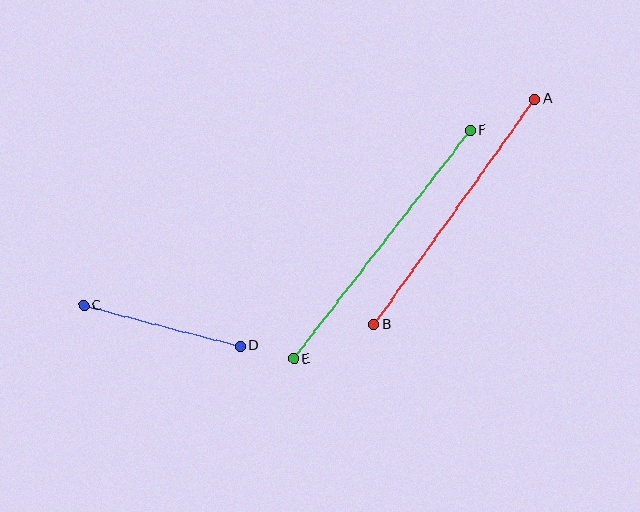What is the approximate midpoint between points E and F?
The midpoint is at approximately (382, 244) pixels.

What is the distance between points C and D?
The distance is approximately 162 pixels.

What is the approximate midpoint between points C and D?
The midpoint is at approximately (162, 326) pixels.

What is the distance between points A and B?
The distance is approximately 277 pixels.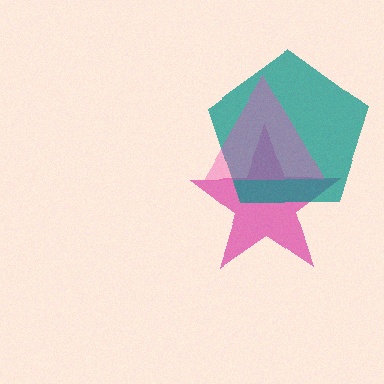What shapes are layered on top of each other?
The layered shapes are: a magenta star, a teal pentagon, a pink triangle.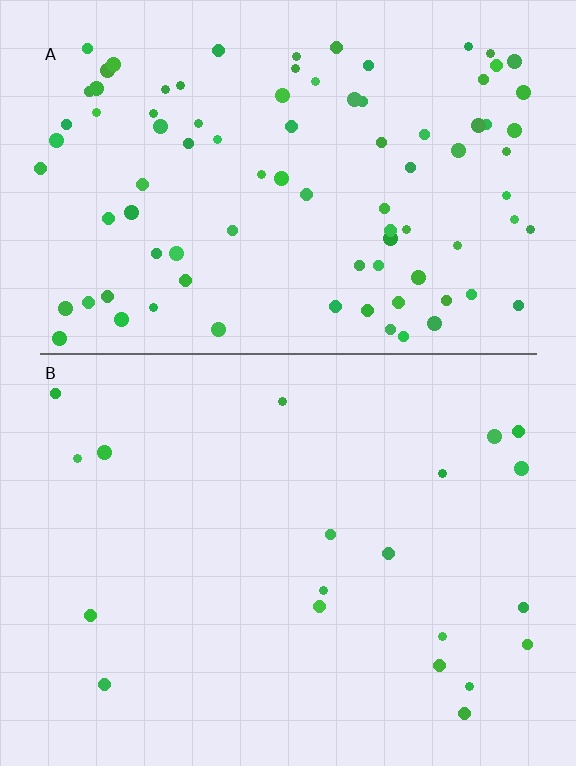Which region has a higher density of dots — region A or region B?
A (the top).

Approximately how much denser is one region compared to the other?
Approximately 4.6× — region A over region B.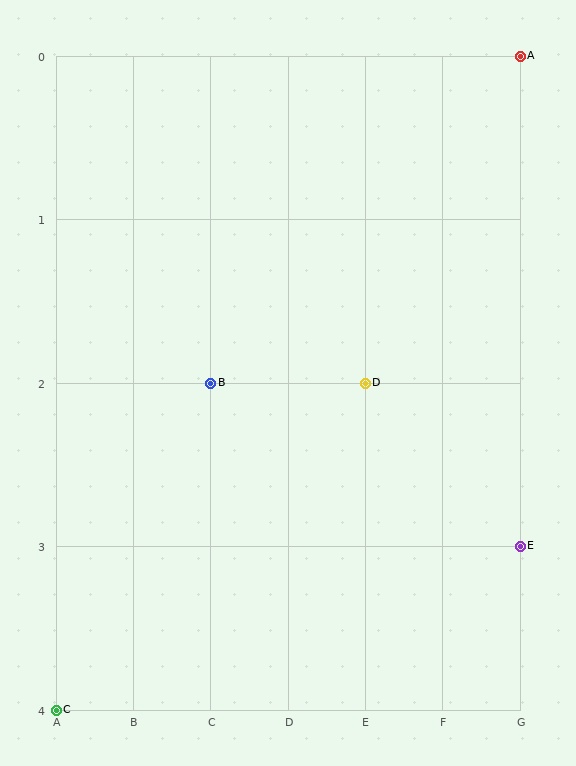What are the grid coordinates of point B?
Point B is at grid coordinates (C, 2).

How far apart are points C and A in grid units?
Points C and A are 6 columns and 4 rows apart (about 7.2 grid units diagonally).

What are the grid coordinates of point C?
Point C is at grid coordinates (A, 4).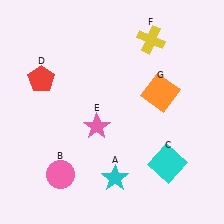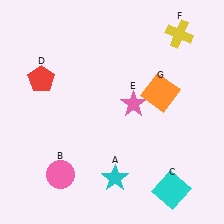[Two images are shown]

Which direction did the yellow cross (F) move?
The yellow cross (F) moved right.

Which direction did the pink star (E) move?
The pink star (E) moved right.